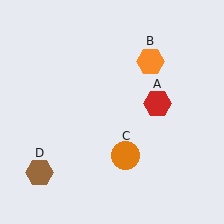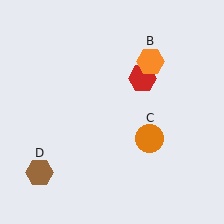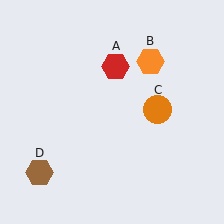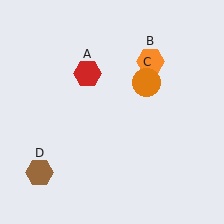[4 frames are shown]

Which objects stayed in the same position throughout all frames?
Orange hexagon (object B) and brown hexagon (object D) remained stationary.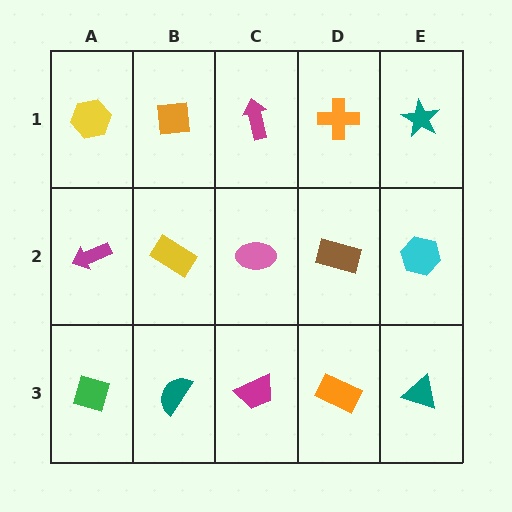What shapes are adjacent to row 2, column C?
A magenta arrow (row 1, column C), a magenta trapezoid (row 3, column C), a yellow rectangle (row 2, column B), a brown rectangle (row 2, column D).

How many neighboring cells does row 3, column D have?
3.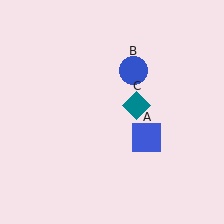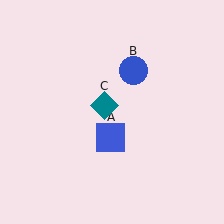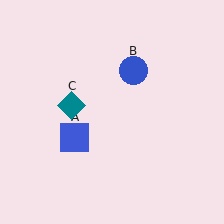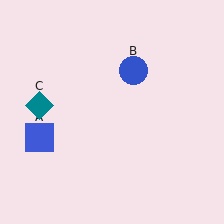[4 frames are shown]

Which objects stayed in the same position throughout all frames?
Blue circle (object B) remained stationary.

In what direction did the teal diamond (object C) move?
The teal diamond (object C) moved left.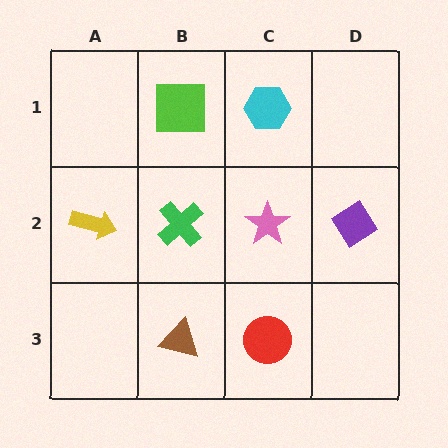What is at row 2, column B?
A green cross.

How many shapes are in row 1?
2 shapes.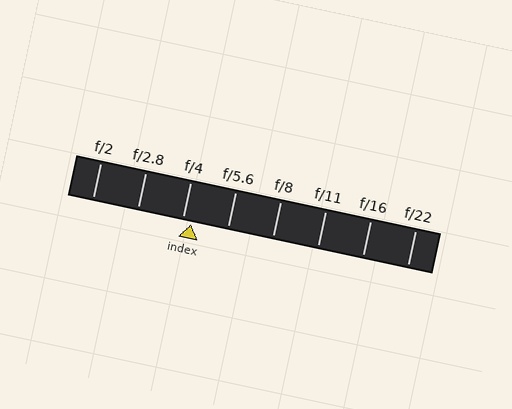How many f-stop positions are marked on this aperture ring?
There are 8 f-stop positions marked.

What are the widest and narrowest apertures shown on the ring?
The widest aperture shown is f/2 and the narrowest is f/22.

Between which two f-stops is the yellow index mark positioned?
The index mark is between f/4 and f/5.6.